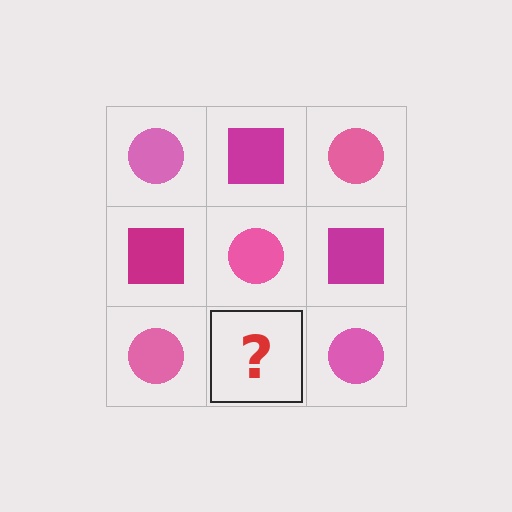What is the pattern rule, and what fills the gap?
The rule is that it alternates pink circle and magenta square in a checkerboard pattern. The gap should be filled with a magenta square.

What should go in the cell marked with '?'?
The missing cell should contain a magenta square.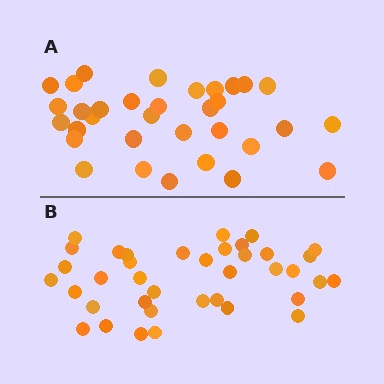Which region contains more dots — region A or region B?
Region B (the bottom region) has more dots.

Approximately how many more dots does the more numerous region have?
Region B has about 5 more dots than region A.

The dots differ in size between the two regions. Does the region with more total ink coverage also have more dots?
No. Region A has more total ink coverage because its dots are larger, but region B actually contains more individual dots. Total area can be misleading — the number of items is what matters here.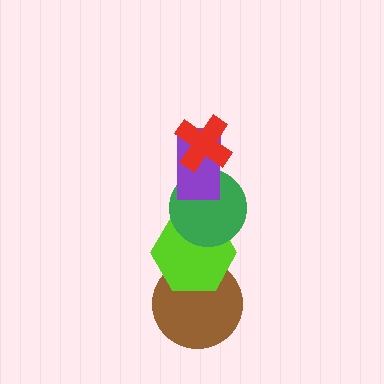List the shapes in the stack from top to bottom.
From top to bottom: the red cross, the purple rectangle, the green circle, the lime hexagon, the brown circle.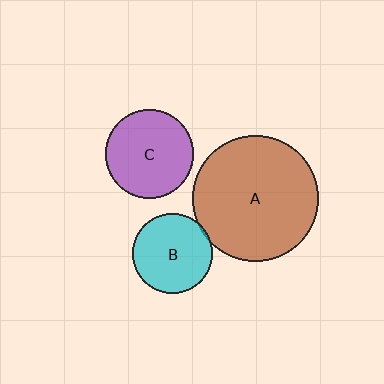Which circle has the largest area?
Circle A (brown).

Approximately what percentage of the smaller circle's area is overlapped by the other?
Approximately 5%.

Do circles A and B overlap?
Yes.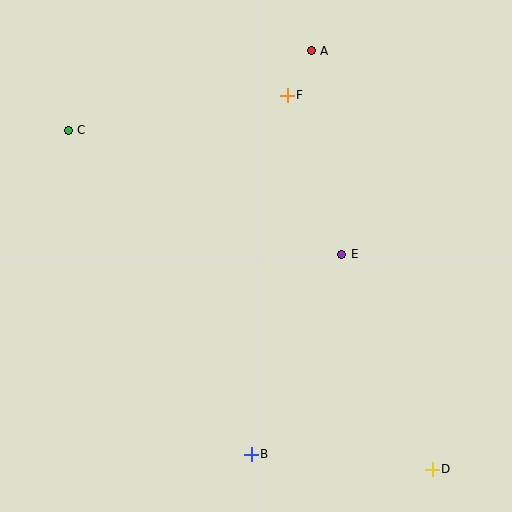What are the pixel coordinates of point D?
Point D is at (432, 469).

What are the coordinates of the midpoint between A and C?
The midpoint between A and C is at (190, 91).